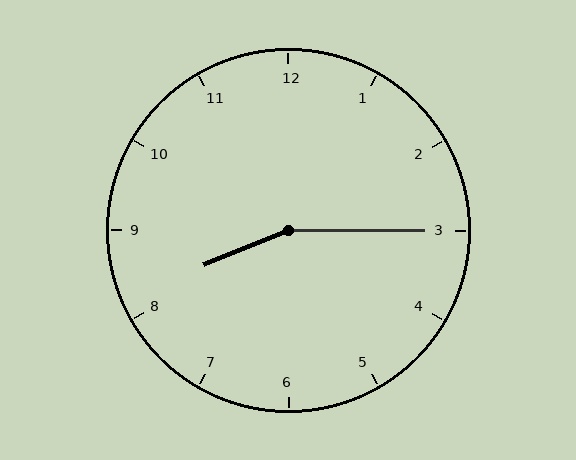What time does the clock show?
8:15.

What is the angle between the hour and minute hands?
Approximately 158 degrees.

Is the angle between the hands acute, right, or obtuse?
It is obtuse.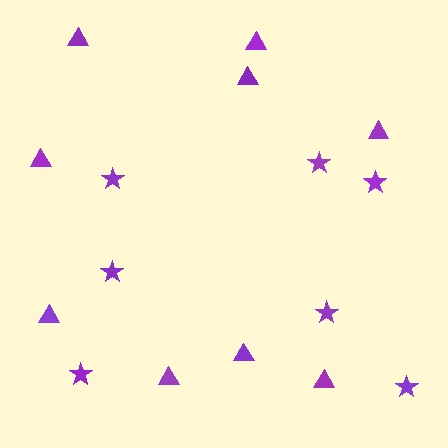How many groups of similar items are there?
There are 2 groups: one group of triangles (9) and one group of stars (7).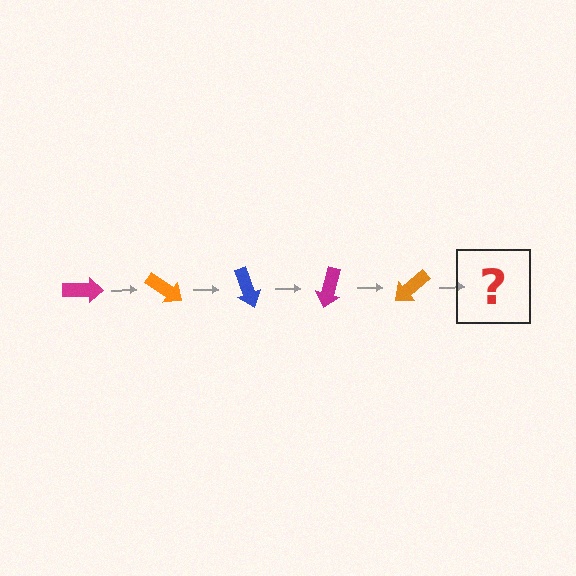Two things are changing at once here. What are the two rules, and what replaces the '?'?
The two rules are that it rotates 35 degrees each step and the color cycles through magenta, orange, and blue. The '?' should be a blue arrow, rotated 175 degrees from the start.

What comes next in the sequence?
The next element should be a blue arrow, rotated 175 degrees from the start.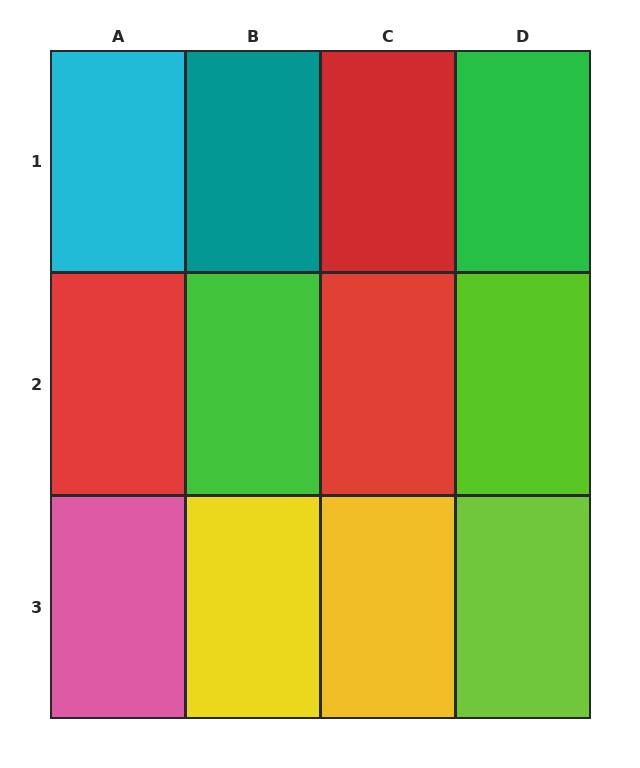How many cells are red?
3 cells are red.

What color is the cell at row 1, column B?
Teal.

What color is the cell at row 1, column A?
Cyan.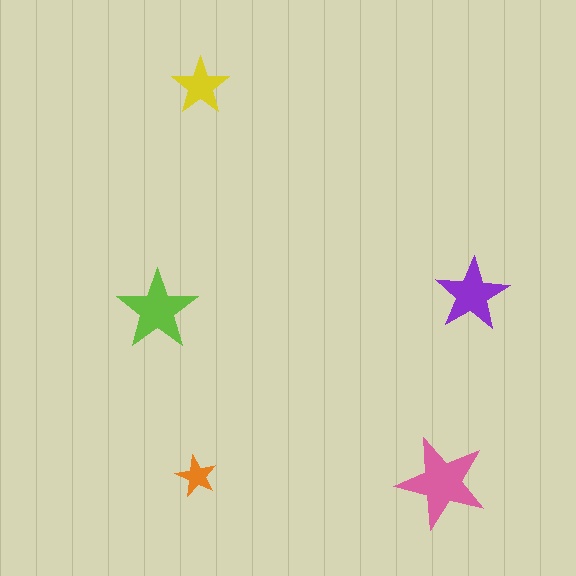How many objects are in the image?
There are 5 objects in the image.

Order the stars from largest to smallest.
the pink one, the lime one, the purple one, the yellow one, the orange one.